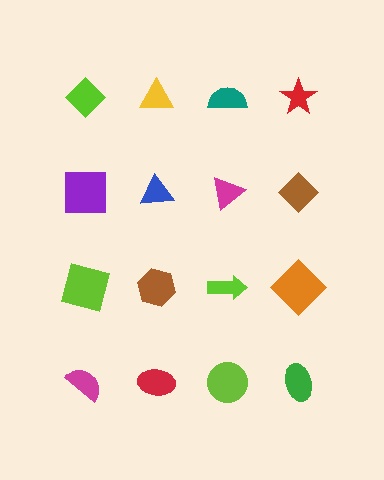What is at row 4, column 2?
A red ellipse.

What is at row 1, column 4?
A red star.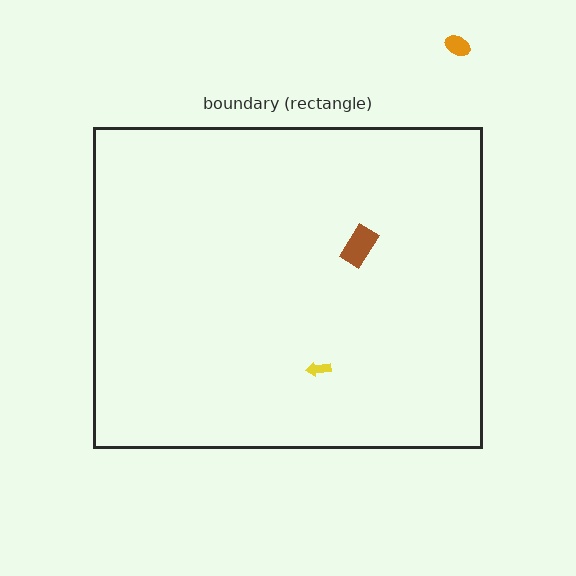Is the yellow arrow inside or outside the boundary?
Inside.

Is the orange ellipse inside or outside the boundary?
Outside.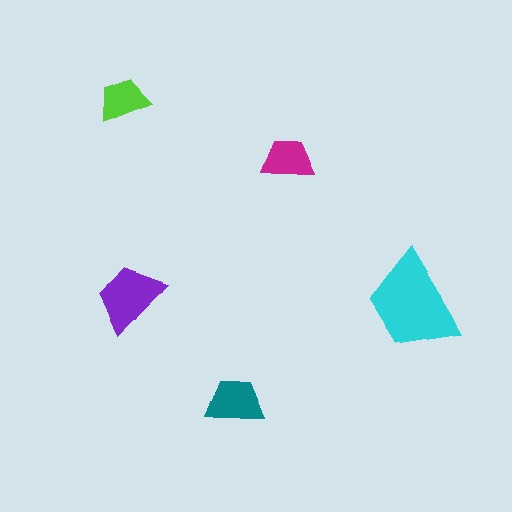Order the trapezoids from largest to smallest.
the cyan one, the purple one, the teal one, the magenta one, the lime one.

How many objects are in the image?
There are 5 objects in the image.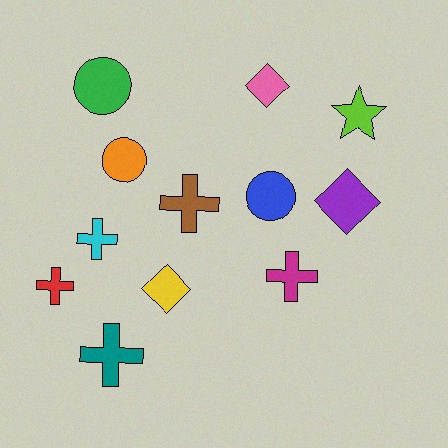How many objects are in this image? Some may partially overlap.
There are 12 objects.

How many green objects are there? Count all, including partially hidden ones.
There is 1 green object.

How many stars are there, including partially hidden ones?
There is 1 star.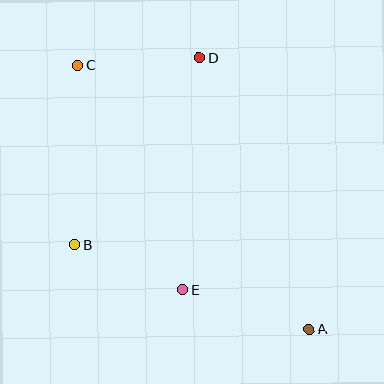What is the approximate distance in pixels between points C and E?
The distance between C and E is approximately 248 pixels.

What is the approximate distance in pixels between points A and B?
The distance between A and B is approximately 249 pixels.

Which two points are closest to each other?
Points B and E are closest to each other.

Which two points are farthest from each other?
Points A and C are farthest from each other.